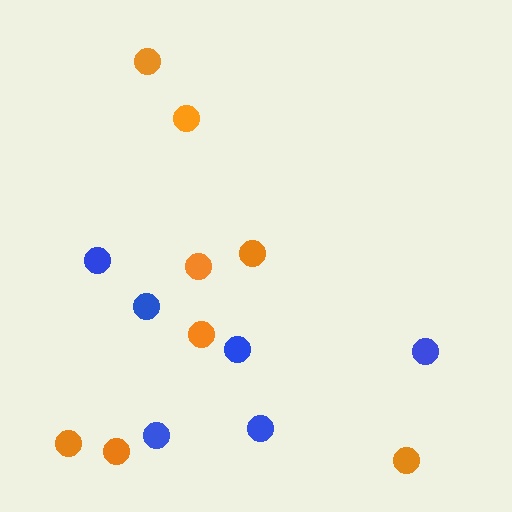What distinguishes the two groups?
There are 2 groups: one group of orange circles (8) and one group of blue circles (6).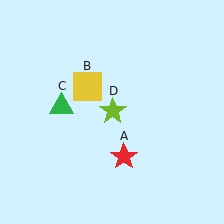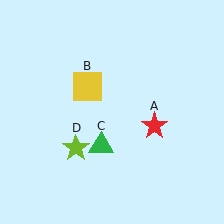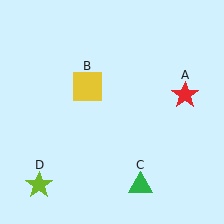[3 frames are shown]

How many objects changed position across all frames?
3 objects changed position: red star (object A), green triangle (object C), lime star (object D).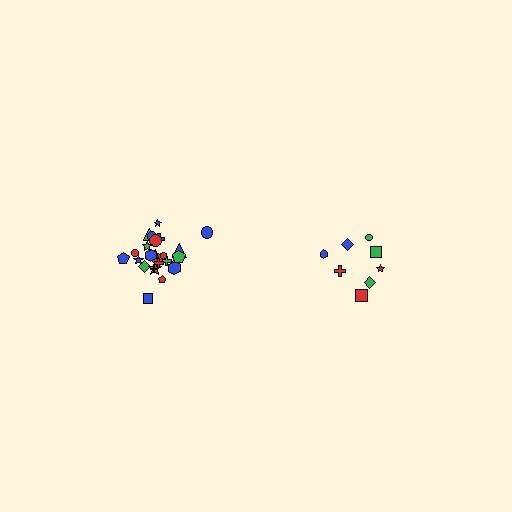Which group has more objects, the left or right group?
The left group.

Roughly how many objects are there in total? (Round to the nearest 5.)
Roughly 35 objects in total.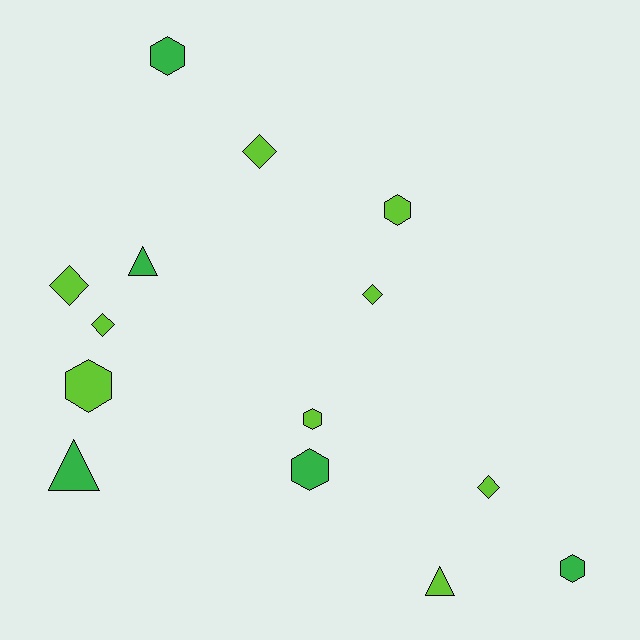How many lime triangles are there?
There is 1 lime triangle.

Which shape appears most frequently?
Hexagon, with 6 objects.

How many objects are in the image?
There are 14 objects.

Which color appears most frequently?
Lime, with 9 objects.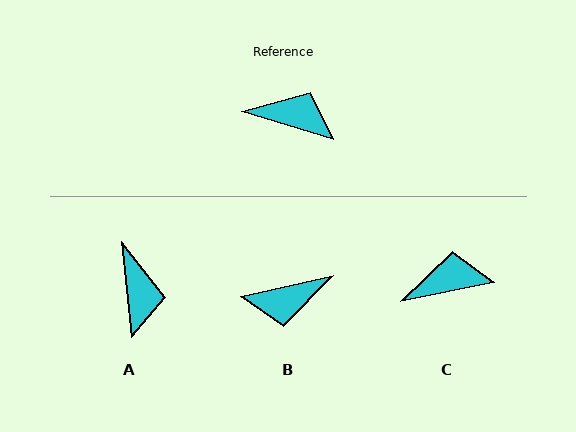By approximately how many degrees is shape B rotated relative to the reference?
Approximately 150 degrees clockwise.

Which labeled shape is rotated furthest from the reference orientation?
B, about 150 degrees away.